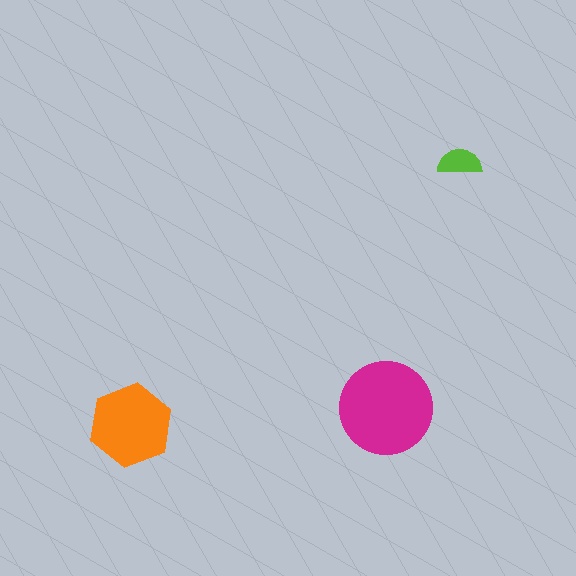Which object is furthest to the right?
The lime semicircle is rightmost.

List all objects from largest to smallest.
The magenta circle, the orange hexagon, the lime semicircle.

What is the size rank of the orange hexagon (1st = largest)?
2nd.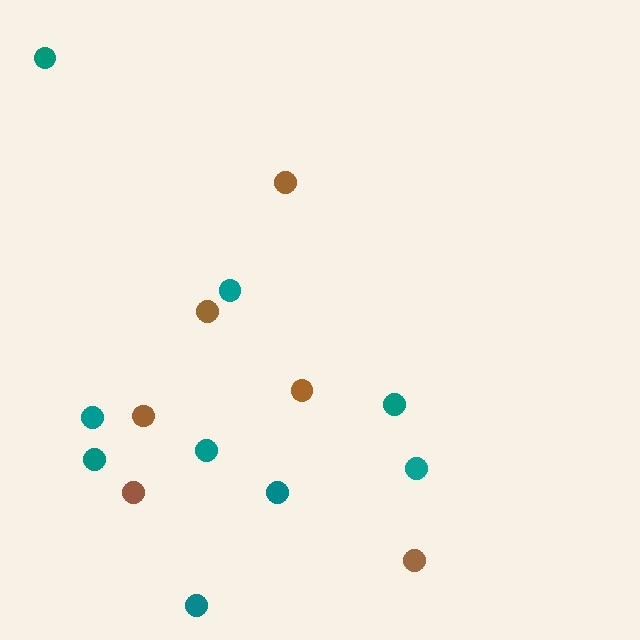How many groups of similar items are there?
There are 2 groups: one group of brown circles (6) and one group of teal circles (9).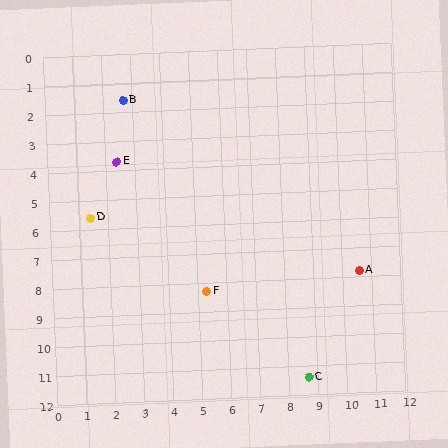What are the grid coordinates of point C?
Point C is at approximately (8.7, 11.4).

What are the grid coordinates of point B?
Point B is at approximately (2.7, 1.6).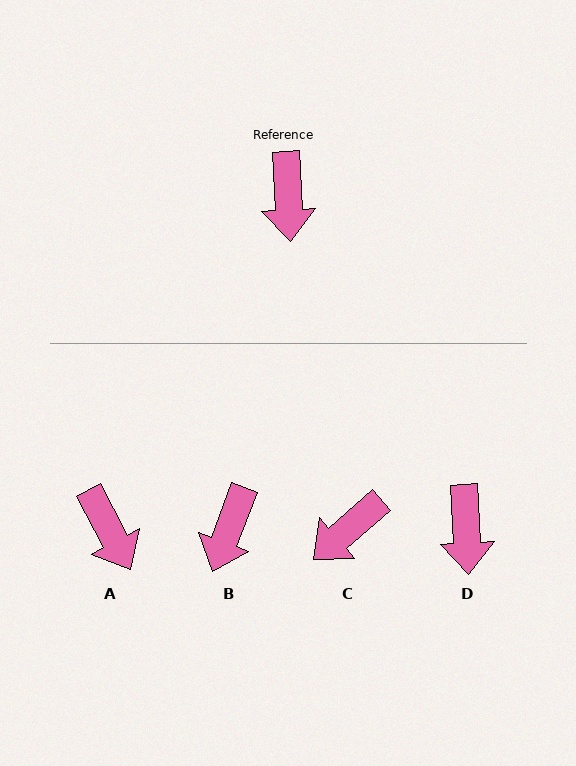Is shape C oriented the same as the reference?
No, it is off by about 52 degrees.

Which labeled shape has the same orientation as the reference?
D.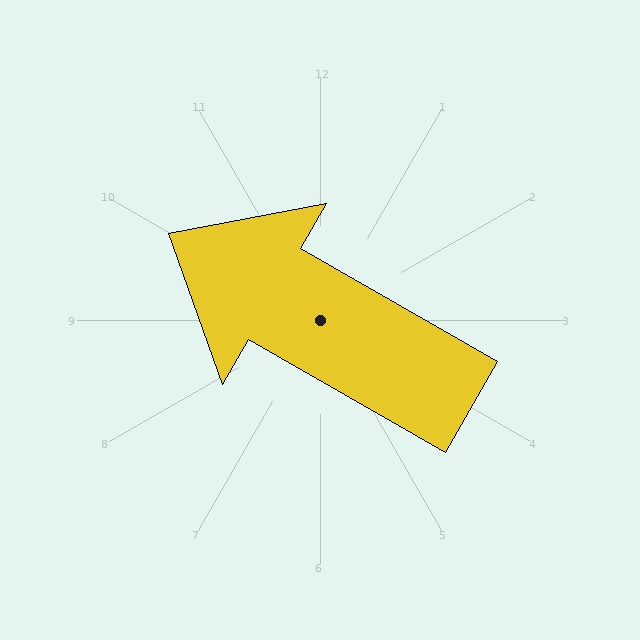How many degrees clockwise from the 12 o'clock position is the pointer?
Approximately 300 degrees.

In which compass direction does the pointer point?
Northwest.